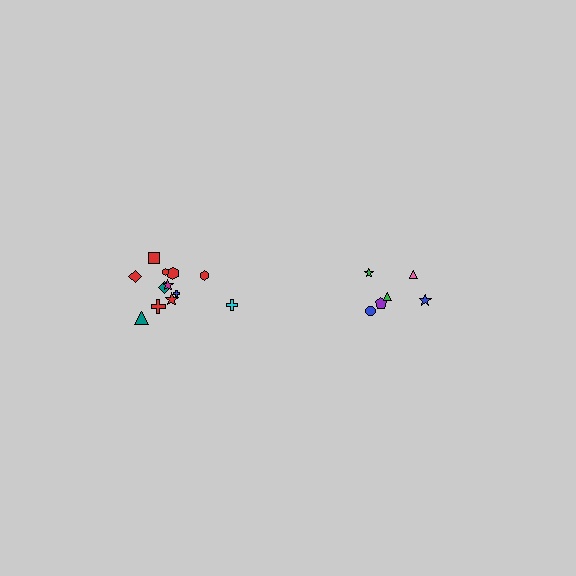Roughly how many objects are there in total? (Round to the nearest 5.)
Roughly 20 objects in total.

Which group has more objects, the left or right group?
The left group.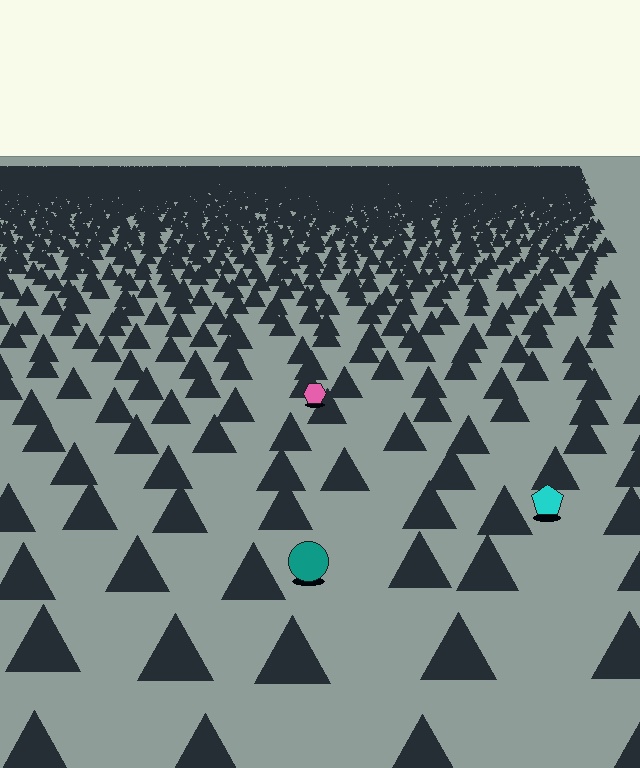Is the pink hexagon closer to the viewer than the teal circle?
No. The teal circle is closer — you can tell from the texture gradient: the ground texture is coarser near it.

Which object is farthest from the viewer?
The pink hexagon is farthest from the viewer. It appears smaller and the ground texture around it is denser.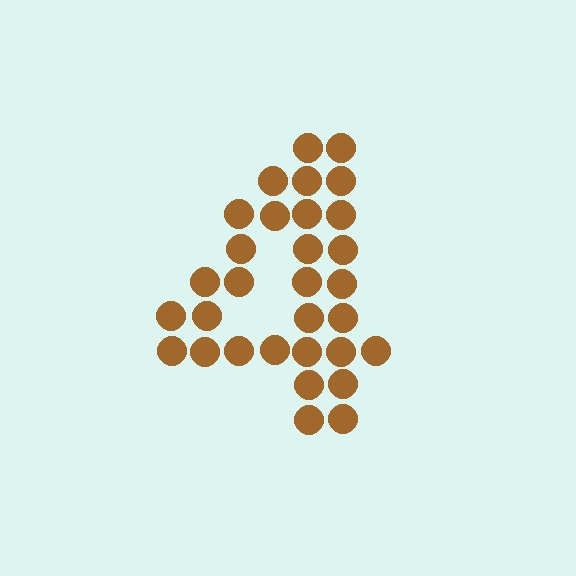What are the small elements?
The small elements are circles.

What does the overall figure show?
The overall figure shows the digit 4.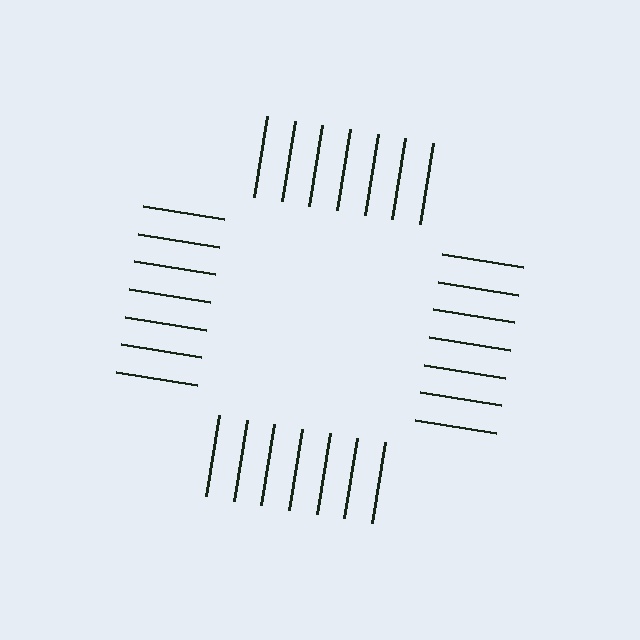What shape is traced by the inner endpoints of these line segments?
An illusory square — the line segments terminate on its edges but no continuous stroke is drawn.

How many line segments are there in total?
28 — 7 along each of the 4 edges.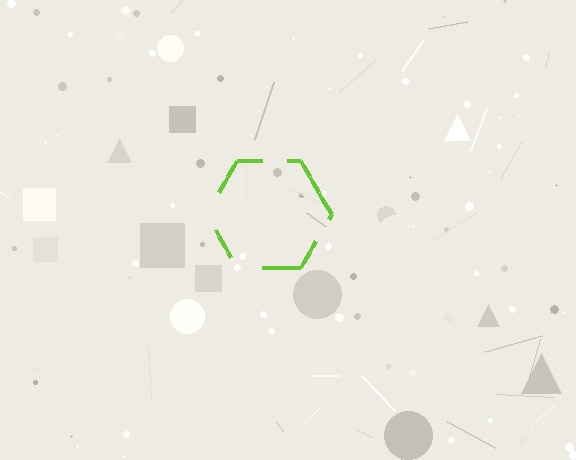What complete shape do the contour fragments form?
The contour fragments form a hexagon.